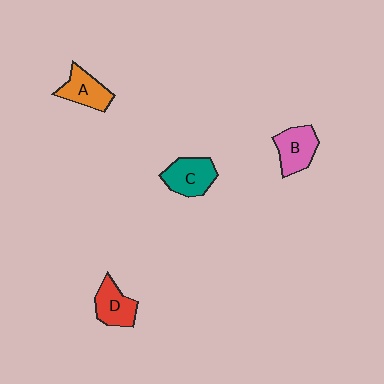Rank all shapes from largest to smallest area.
From largest to smallest: C (teal), B (pink), D (red), A (orange).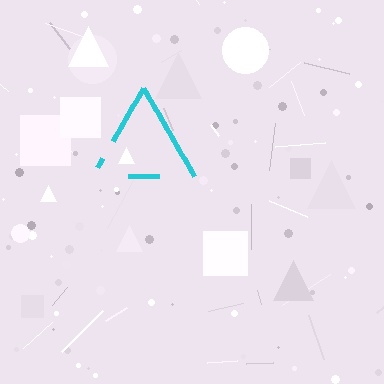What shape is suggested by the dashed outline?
The dashed outline suggests a triangle.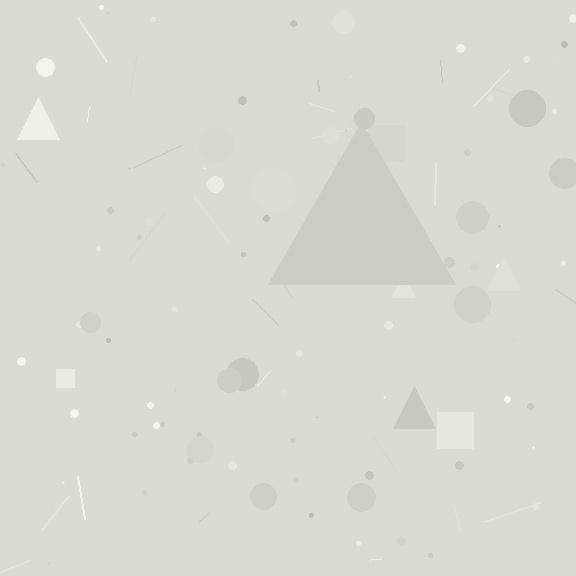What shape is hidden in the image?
A triangle is hidden in the image.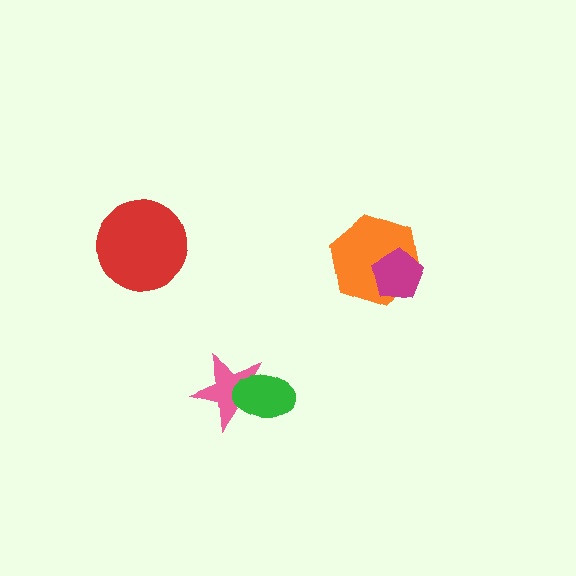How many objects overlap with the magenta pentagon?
1 object overlaps with the magenta pentagon.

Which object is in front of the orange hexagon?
The magenta pentagon is in front of the orange hexagon.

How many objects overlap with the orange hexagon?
1 object overlaps with the orange hexagon.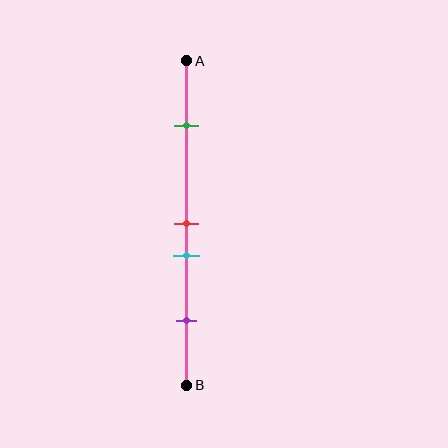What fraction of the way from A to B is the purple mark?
The purple mark is approximately 80% (0.8) of the way from A to B.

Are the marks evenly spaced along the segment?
No, the marks are not evenly spaced.